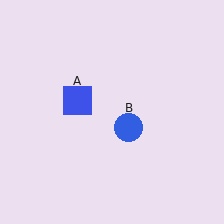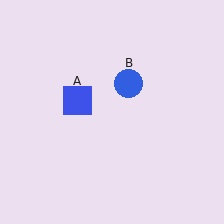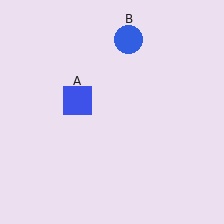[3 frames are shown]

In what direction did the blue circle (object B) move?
The blue circle (object B) moved up.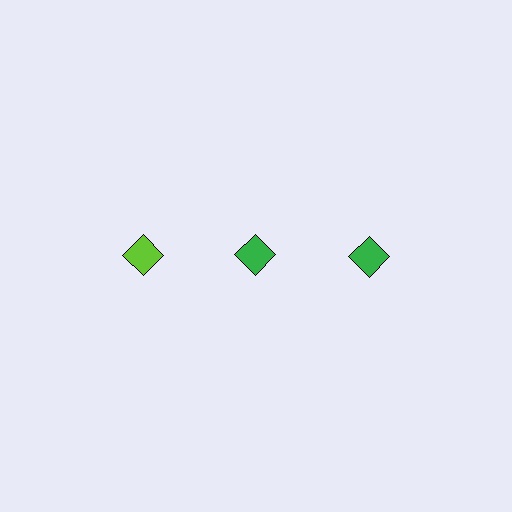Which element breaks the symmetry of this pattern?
The lime diamond in the top row, leftmost column breaks the symmetry. All other shapes are green diamonds.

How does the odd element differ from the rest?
It has a different color: lime instead of green.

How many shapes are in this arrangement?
There are 3 shapes arranged in a grid pattern.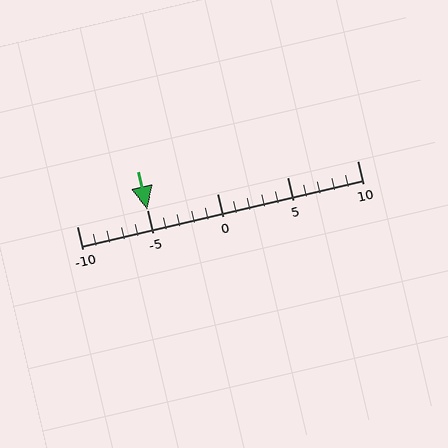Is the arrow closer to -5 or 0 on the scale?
The arrow is closer to -5.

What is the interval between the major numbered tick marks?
The major tick marks are spaced 5 units apart.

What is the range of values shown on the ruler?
The ruler shows values from -10 to 10.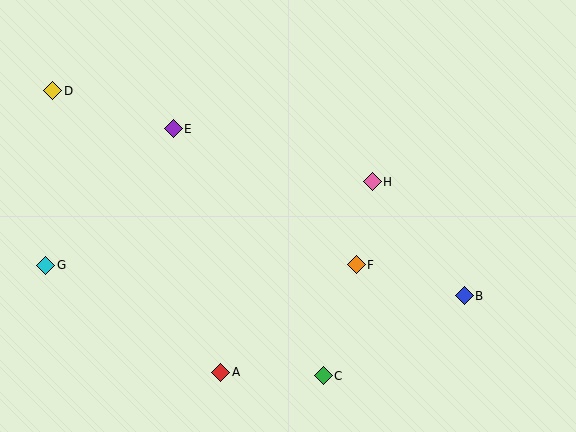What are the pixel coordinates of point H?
Point H is at (372, 182).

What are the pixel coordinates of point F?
Point F is at (356, 265).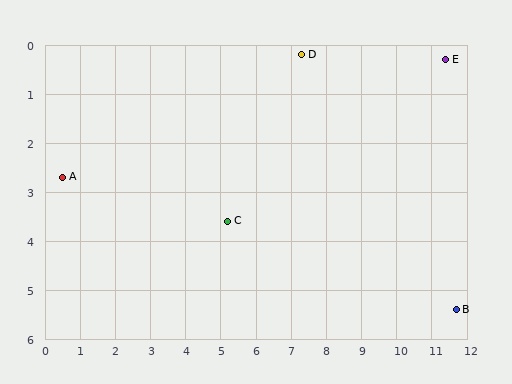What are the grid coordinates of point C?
Point C is at approximately (5.2, 3.6).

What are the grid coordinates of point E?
Point E is at approximately (11.4, 0.3).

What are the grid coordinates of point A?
Point A is at approximately (0.5, 2.7).